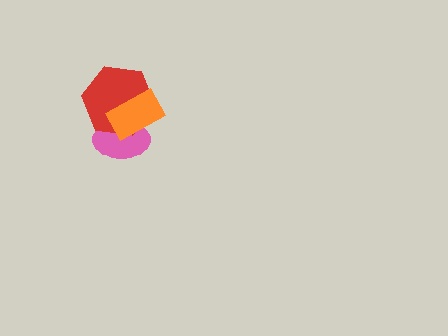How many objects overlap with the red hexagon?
2 objects overlap with the red hexagon.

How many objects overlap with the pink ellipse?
2 objects overlap with the pink ellipse.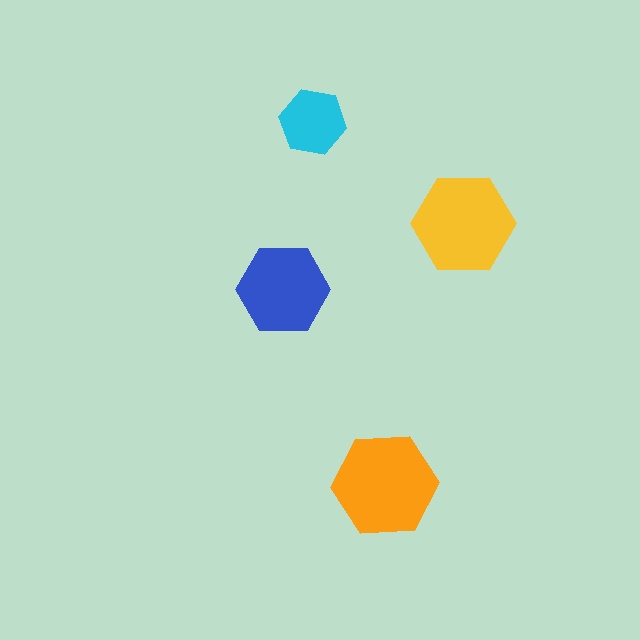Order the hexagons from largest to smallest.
the orange one, the yellow one, the blue one, the cyan one.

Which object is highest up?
The cyan hexagon is topmost.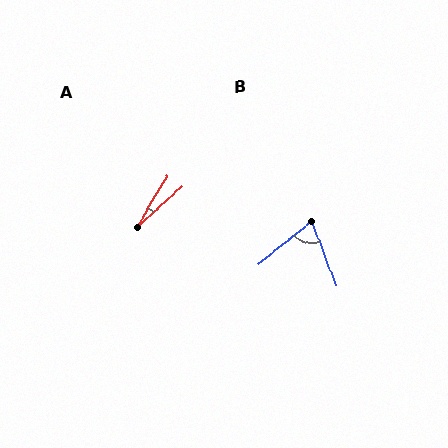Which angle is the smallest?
A, at approximately 17 degrees.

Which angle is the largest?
B, at approximately 72 degrees.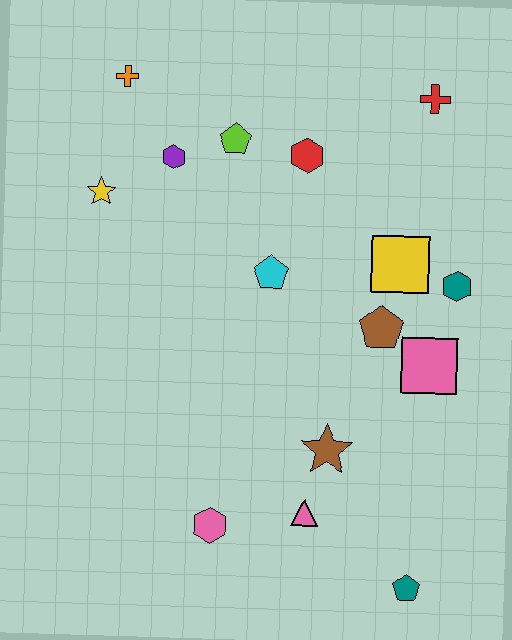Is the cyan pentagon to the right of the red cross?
No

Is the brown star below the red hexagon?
Yes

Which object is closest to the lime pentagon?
The purple hexagon is closest to the lime pentagon.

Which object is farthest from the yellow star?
The teal pentagon is farthest from the yellow star.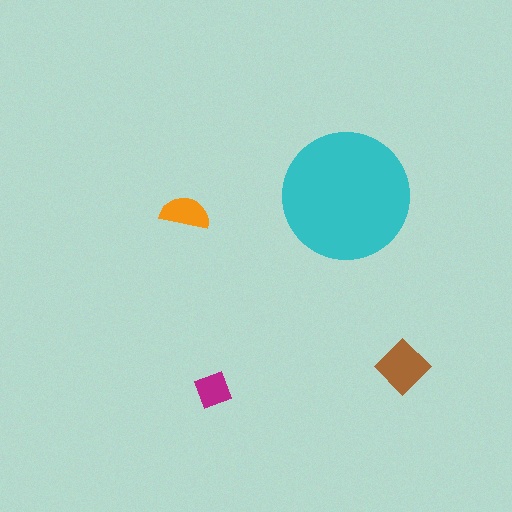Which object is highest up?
The cyan circle is topmost.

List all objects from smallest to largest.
The magenta square, the orange semicircle, the brown diamond, the cyan circle.